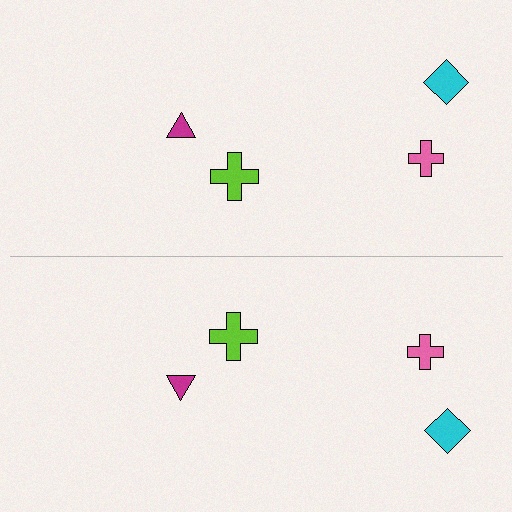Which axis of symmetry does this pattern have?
The pattern has a horizontal axis of symmetry running through the center of the image.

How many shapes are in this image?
There are 8 shapes in this image.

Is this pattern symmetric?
Yes, this pattern has bilateral (reflection) symmetry.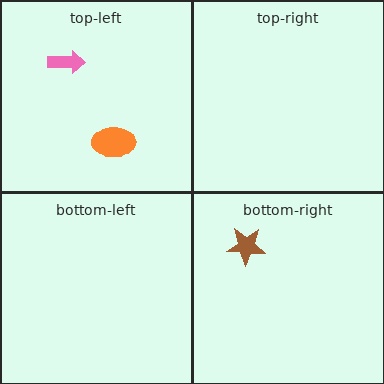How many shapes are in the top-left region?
2.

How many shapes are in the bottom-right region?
1.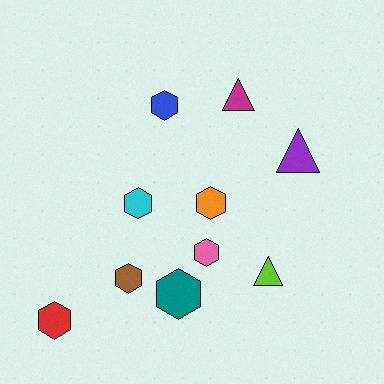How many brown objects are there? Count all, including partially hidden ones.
There is 1 brown object.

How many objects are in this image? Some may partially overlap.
There are 10 objects.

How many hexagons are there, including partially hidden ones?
There are 7 hexagons.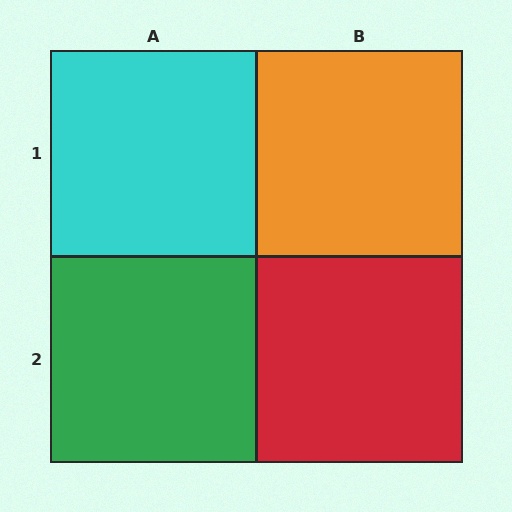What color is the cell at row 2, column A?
Green.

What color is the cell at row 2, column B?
Red.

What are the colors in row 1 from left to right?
Cyan, orange.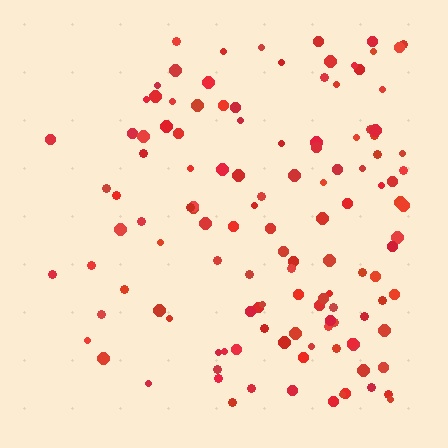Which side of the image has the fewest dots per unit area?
The left.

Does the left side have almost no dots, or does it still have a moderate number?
Still a moderate number, just noticeably fewer than the right.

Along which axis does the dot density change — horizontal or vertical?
Horizontal.